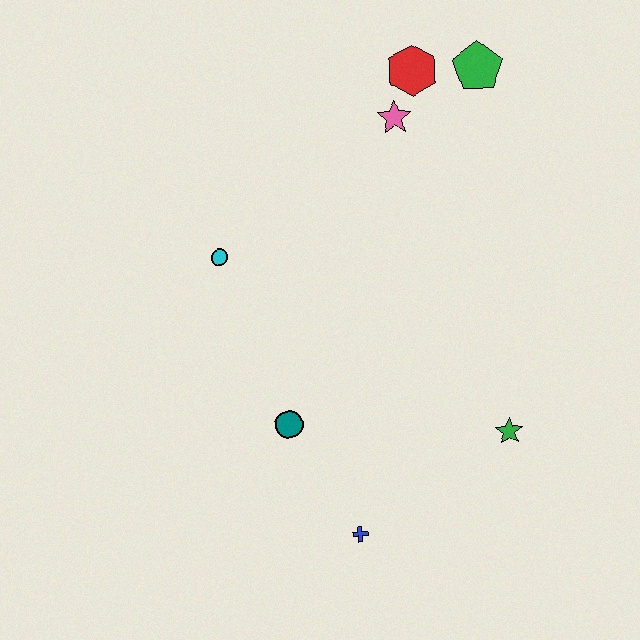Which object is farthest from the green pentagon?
The blue cross is farthest from the green pentagon.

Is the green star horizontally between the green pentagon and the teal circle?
No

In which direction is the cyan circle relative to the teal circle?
The cyan circle is above the teal circle.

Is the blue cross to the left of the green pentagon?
Yes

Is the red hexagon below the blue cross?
No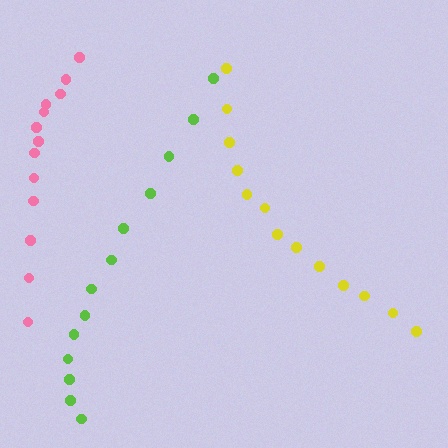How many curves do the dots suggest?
There are 3 distinct paths.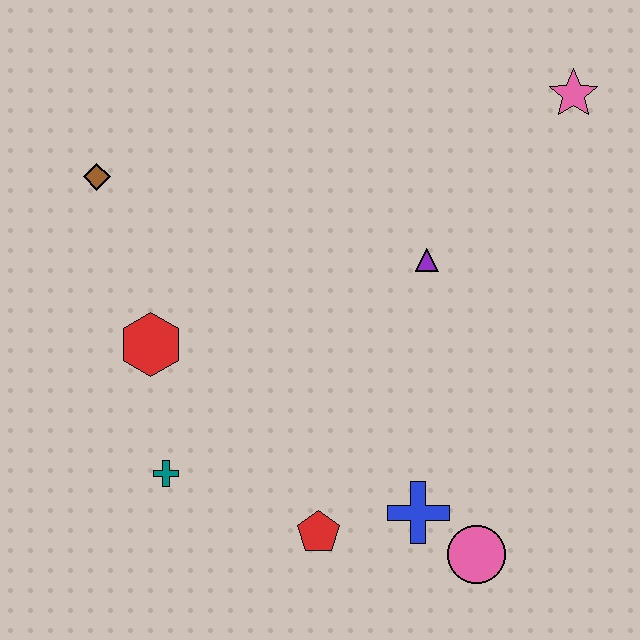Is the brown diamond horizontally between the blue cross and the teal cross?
No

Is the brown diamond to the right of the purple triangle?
No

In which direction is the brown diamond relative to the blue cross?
The brown diamond is above the blue cross.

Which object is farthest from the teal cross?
The pink star is farthest from the teal cross.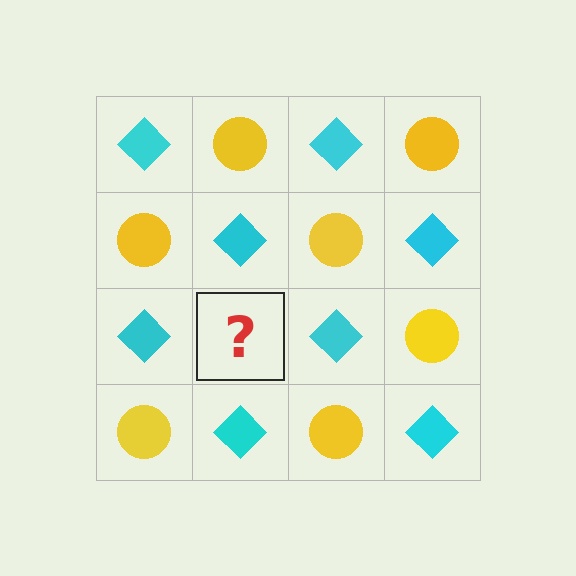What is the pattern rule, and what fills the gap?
The rule is that it alternates cyan diamond and yellow circle in a checkerboard pattern. The gap should be filled with a yellow circle.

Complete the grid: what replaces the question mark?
The question mark should be replaced with a yellow circle.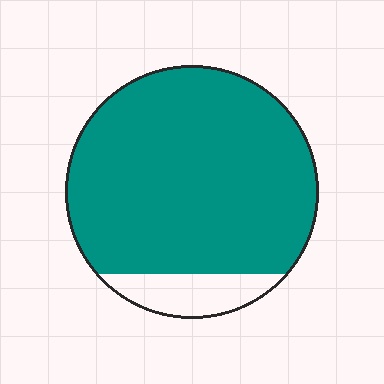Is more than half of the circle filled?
Yes.